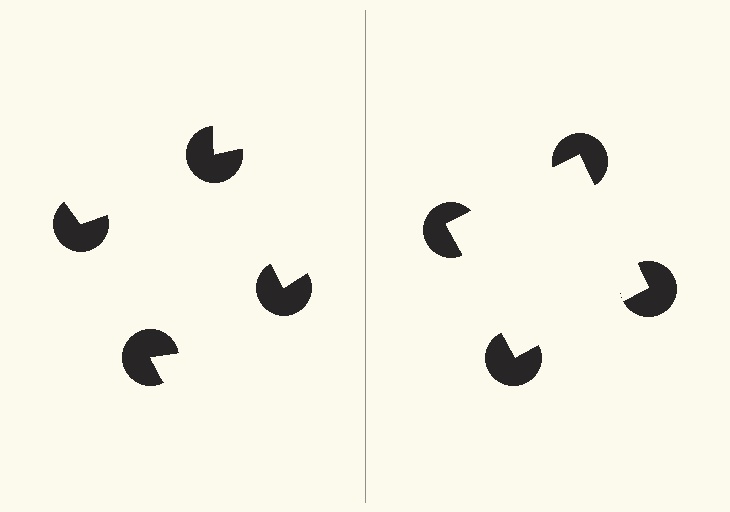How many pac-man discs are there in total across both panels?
8 — 4 on each side.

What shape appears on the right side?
An illusory square.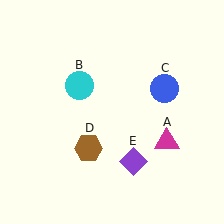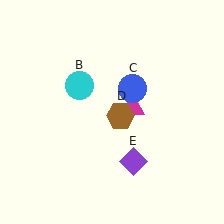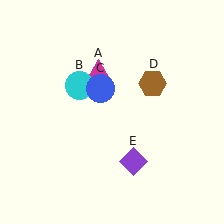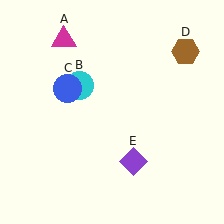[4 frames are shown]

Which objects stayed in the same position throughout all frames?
Cyan circle (object B) and purple diamond (object E) remained stationary.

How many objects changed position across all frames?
3 objects changed position: magenta triangle (object A), blue circle (object C), brown hexagon (object D).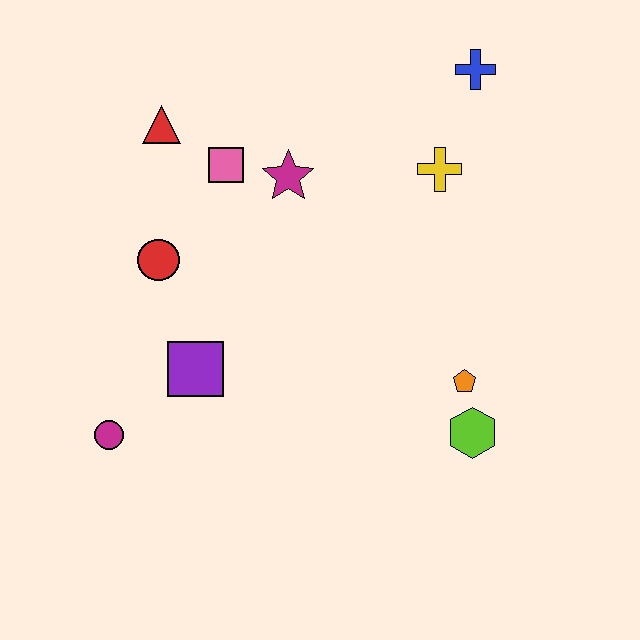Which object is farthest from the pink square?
The lime hexagon is farthest from the pink square.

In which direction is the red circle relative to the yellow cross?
The red circle is to the left of the yellow cross.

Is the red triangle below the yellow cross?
No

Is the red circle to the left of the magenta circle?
No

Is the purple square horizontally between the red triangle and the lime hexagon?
Yes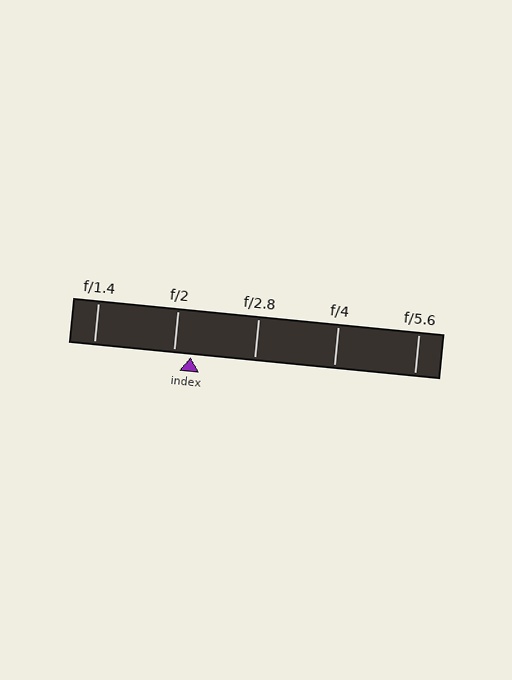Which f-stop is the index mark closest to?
The index mark is closest to f/2.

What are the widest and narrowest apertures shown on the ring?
The widest aperture shown is f/1.4 and the narrowest is f/5.6.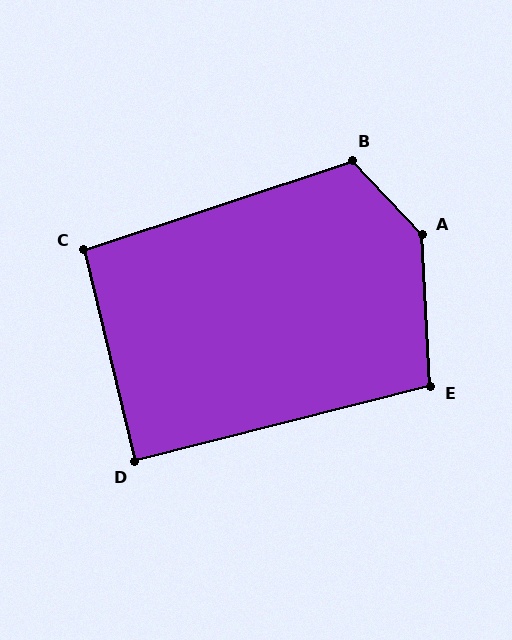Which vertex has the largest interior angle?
A, at approximately 140 degrees.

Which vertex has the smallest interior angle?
D, at approximately 89 degrees.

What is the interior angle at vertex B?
Approximately 115 degrees (obtuse).